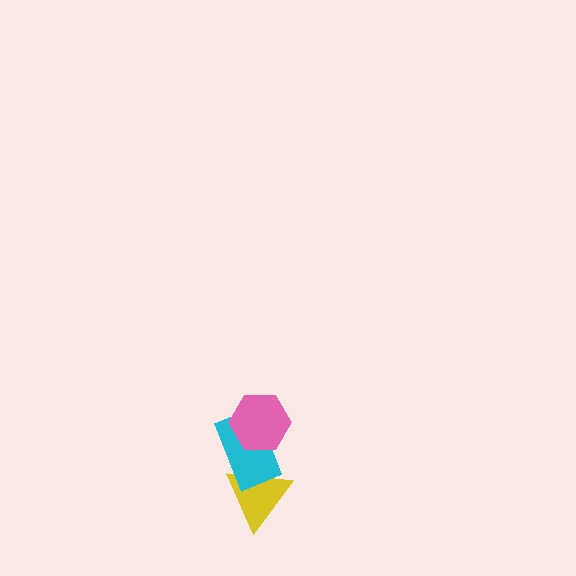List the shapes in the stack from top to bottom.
From top to bottom: the pink hexagon, the cyan rectangle, the yellow triangle.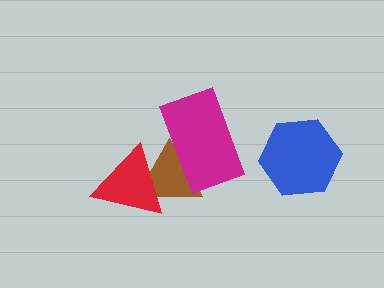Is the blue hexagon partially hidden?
No, no other shape covers it.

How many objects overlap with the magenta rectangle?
1 object overlaps with the magenta rectangle.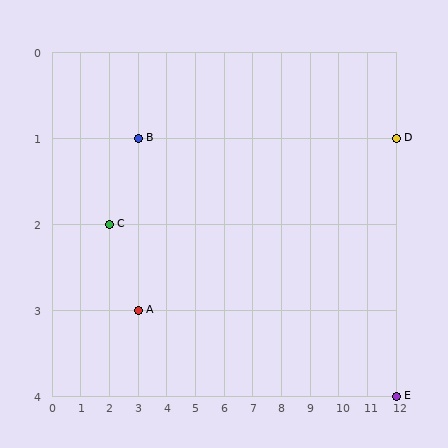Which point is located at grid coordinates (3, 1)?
Point B is at (3, 1).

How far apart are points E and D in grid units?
Points E and D are 3 rows apart.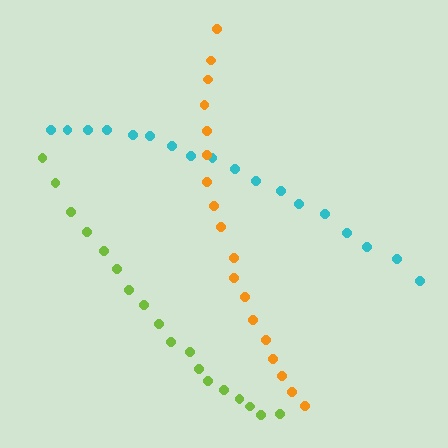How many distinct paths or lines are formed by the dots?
There are 3 distinct paths.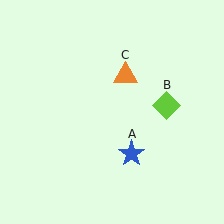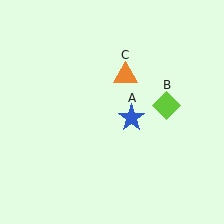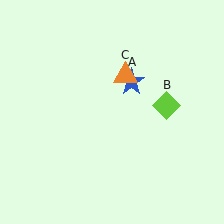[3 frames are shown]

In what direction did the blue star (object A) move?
The blue star (object A) moved up.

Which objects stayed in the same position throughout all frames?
Lime diamond (object B) and orange triangle (object C) remained stationary.